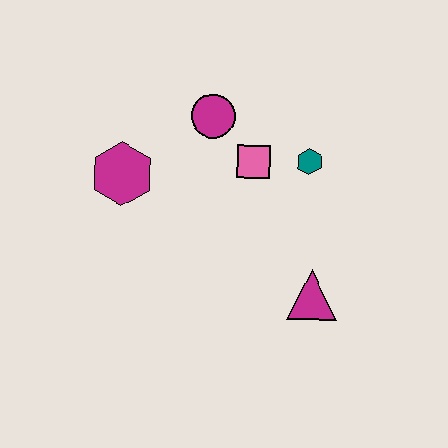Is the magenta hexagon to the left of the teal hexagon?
Yes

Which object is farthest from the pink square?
The magenta triangle is farthest from the pink square.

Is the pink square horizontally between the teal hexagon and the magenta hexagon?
Yes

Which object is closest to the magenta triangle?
The teal hexagon is closest to the magenta triangle.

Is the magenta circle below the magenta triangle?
No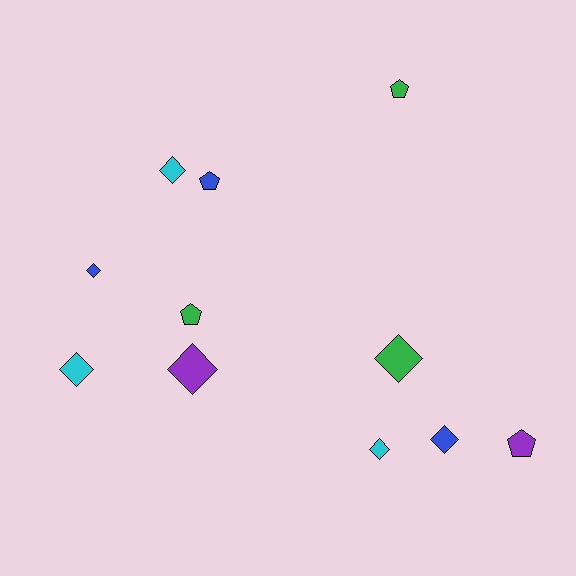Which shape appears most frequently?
Diamond, with 7 objects.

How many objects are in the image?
There are 11 objects.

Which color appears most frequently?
Green, with 3 objects.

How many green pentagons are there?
There are 2 green pentagons.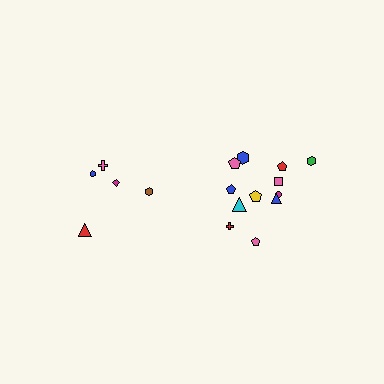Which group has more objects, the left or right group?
The right group.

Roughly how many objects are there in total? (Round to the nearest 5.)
Roughly 15 objects in total.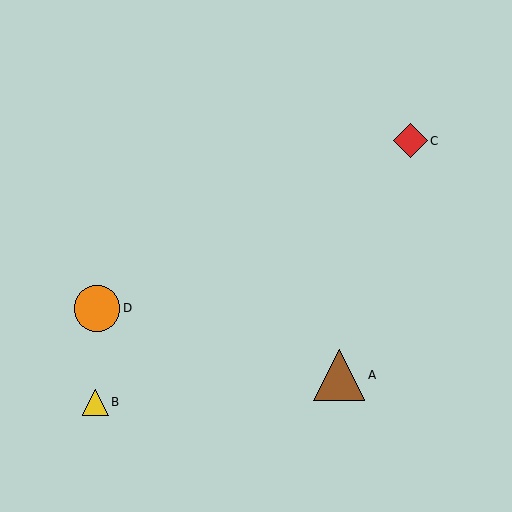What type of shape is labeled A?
Shape A is a brown triangle.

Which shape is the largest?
The brown triangle (labeled A) is the largest.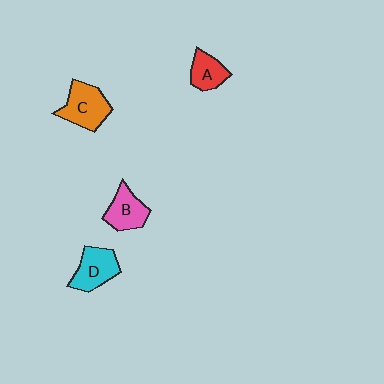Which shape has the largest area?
Shape C (orange).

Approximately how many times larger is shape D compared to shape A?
Approximately 1.3 times.